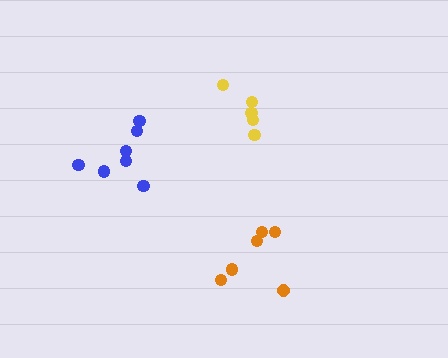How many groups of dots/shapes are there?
There are 3 groups.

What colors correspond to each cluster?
The clusters are colored: yellow, orange, blue.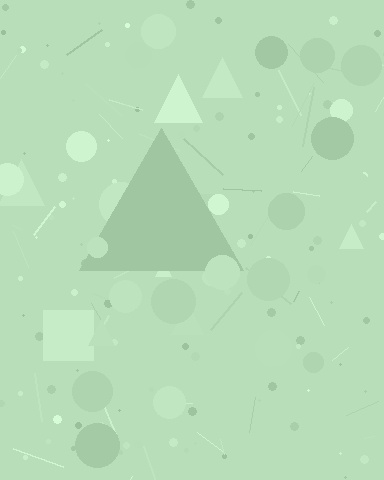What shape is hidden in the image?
A triangle is hidden in the image.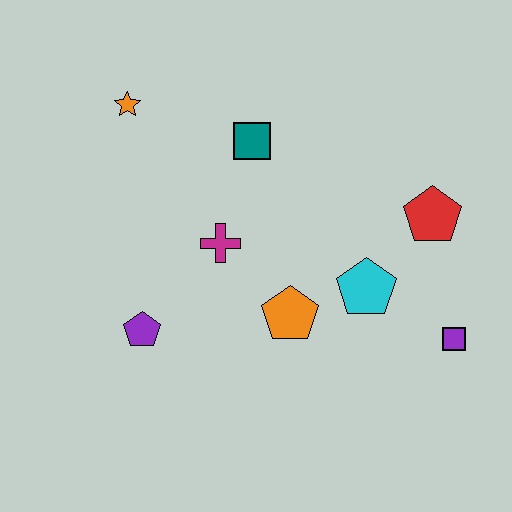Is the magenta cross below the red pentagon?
Yes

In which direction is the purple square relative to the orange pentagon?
The purple square is to the right of the orange pentagon.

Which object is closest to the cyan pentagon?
The orange pentagon is closest to the cyan pentagon.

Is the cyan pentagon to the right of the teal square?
Yes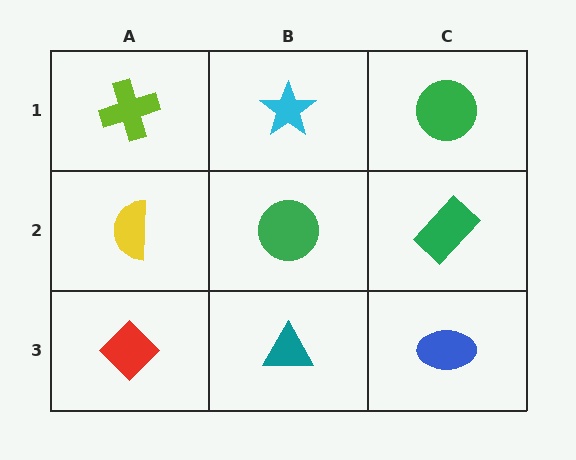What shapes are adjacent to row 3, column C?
A green rectangle (row 2, column C), a teal triangle (row 3, column B).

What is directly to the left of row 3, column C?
A teal triangle.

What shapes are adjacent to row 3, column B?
A green circle (row 2, column B), a red diamond (row 3, column A), a blue ellipse (row 3, column C).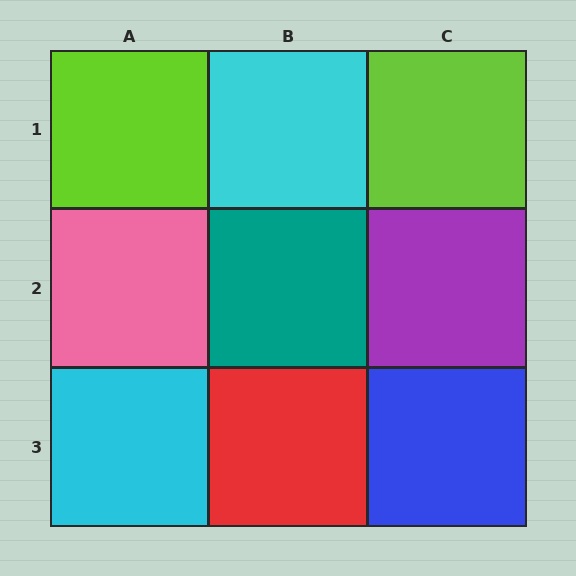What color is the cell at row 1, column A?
Lime.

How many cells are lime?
2 cells are lime.